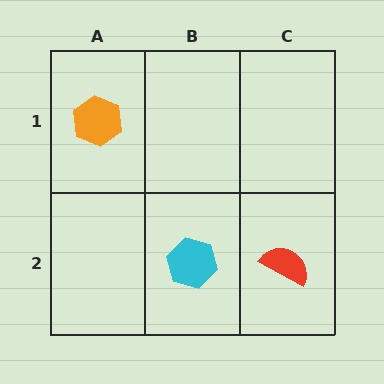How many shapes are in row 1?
1 shape.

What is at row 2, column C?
A red semicircle.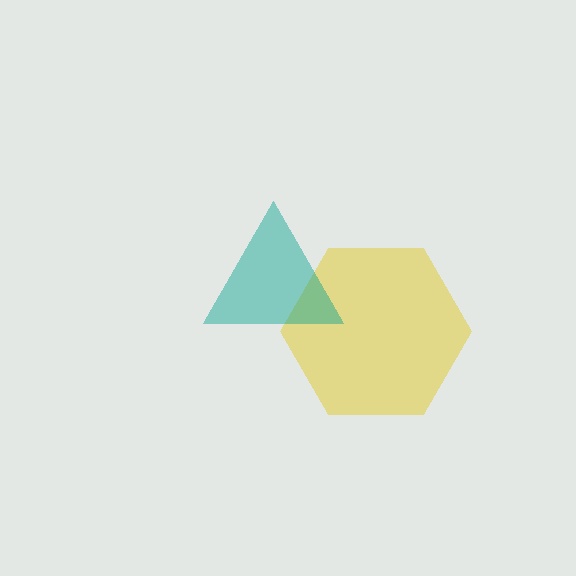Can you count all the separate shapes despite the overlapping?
Yes, there are 2 separate shapes.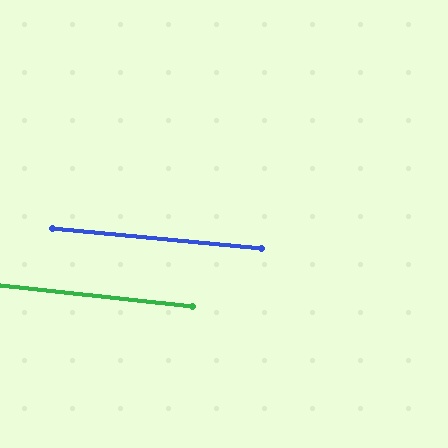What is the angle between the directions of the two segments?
Approximately 1 degree.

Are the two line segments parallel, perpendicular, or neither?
Parallel — their directions differ by only 0.6°.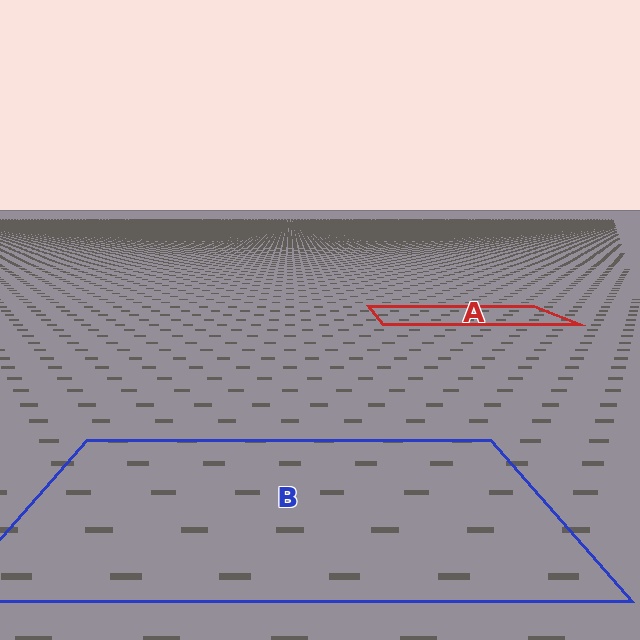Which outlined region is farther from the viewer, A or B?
Region A is farther from the viewer — the texture elements inside it appear smaller and more densely packed.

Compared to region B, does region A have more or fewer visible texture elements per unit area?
Region A has more texture elements per unit area — they are packed more densely because it is farther away.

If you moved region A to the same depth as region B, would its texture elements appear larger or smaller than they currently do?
They would appear larger. At a closer depth, the same texture elements are projected at a bigger on-screen size.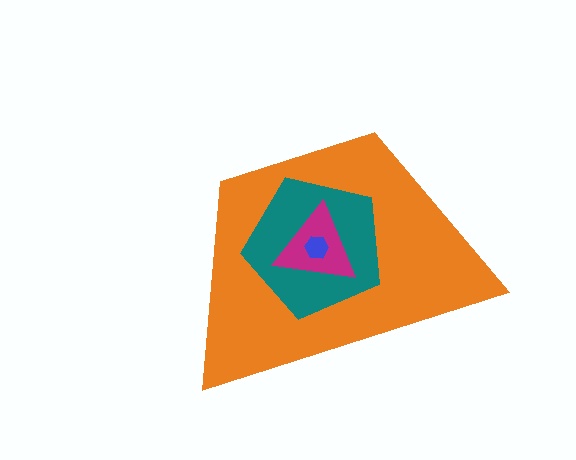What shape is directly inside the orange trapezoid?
The teal pentagon.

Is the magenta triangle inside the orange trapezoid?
Yes.